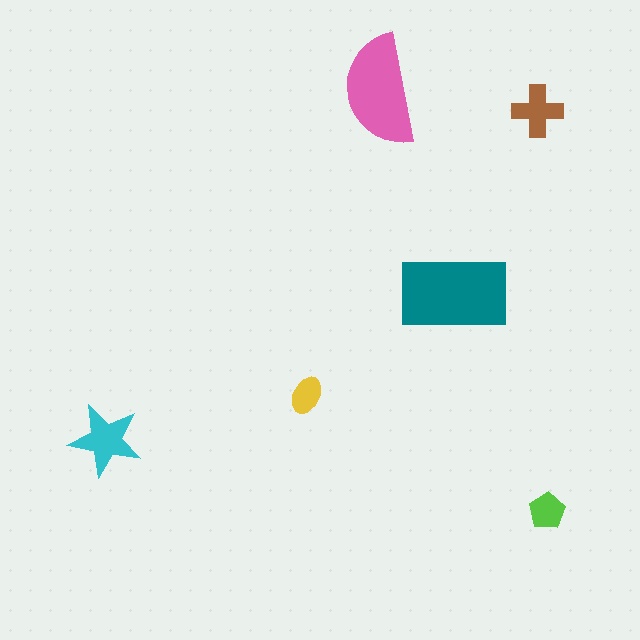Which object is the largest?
The teal rectangle.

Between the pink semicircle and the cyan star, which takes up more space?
The pink semicircle.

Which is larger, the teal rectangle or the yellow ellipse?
The teal rectangle.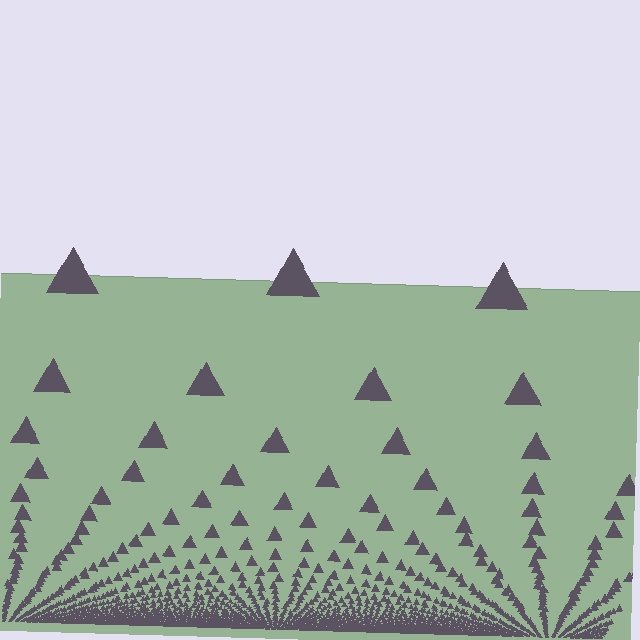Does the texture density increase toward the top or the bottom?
Density increases toward the bottom.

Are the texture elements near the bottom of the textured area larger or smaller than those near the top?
Smaller. The gradient is inverted — elements near the bottom are smaller and denser.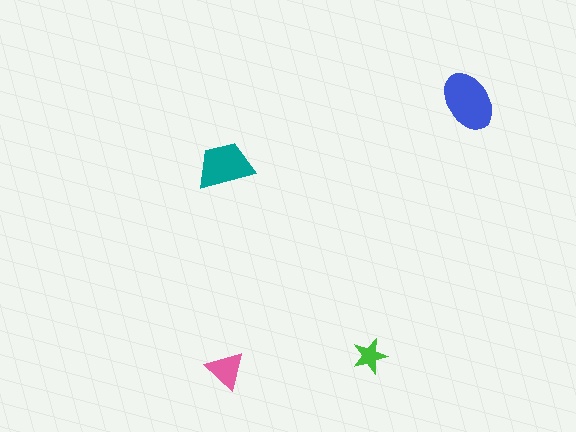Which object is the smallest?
The green star.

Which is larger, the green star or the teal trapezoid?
The teal trapezoid.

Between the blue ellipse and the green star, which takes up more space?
The blue ellipse.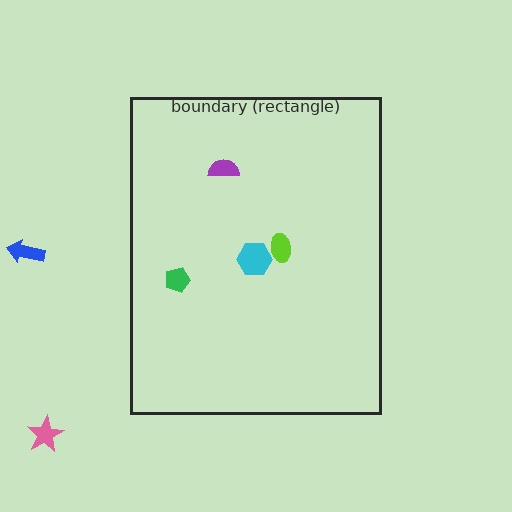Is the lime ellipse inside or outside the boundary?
Inside.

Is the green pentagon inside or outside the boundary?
Inside.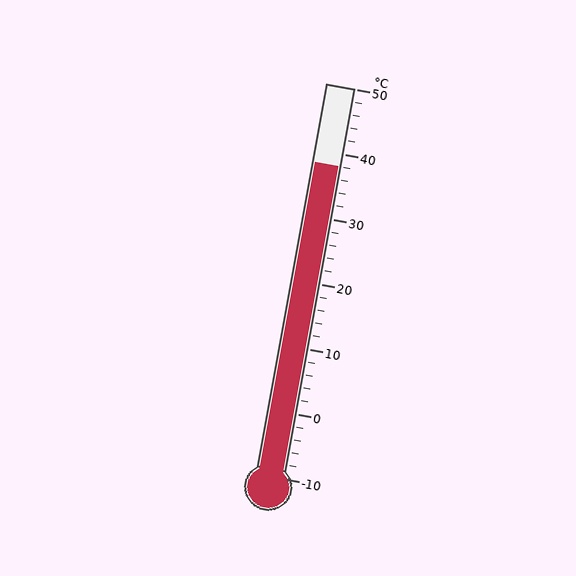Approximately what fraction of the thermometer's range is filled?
The thermometer is filled to approximately 80% of its range.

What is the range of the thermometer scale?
The thermometer scale ranges from -10°C to 50°C.